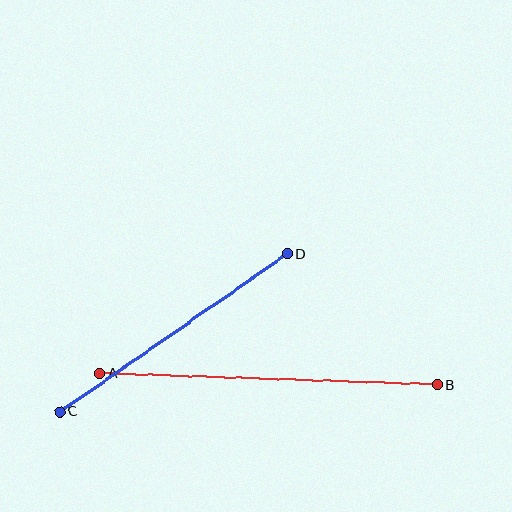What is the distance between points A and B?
The distance is approximately 338 pixels.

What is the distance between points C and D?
The distance is approximately 276 pixels.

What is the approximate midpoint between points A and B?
The midpoint is at approximately (268, 379) pixels.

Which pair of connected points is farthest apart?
Points A and B are farthest apart.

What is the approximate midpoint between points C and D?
The midpoint is at approximately (174, 333) pixels.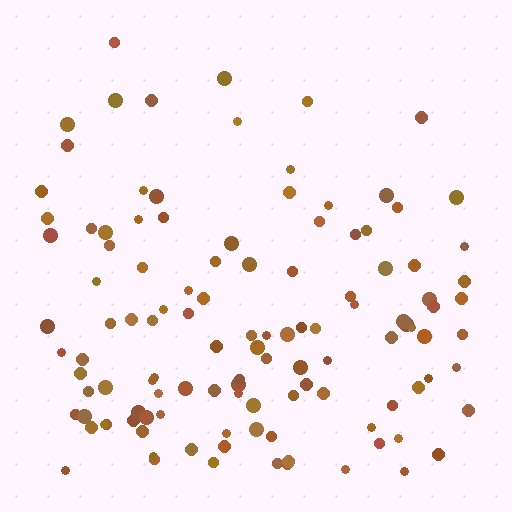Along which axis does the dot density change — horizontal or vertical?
Vertical.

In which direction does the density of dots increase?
From top to bottom, with the bottom side densest.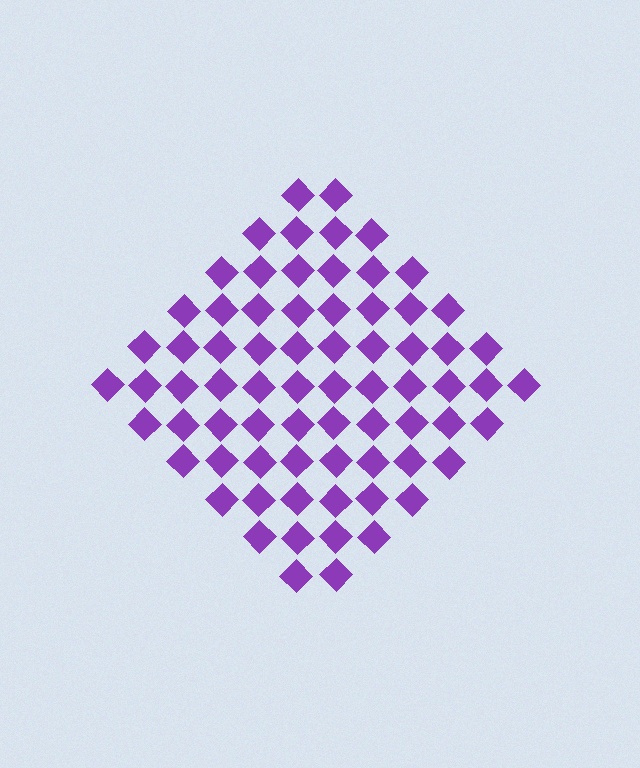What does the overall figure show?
The overall figure shows a diamond.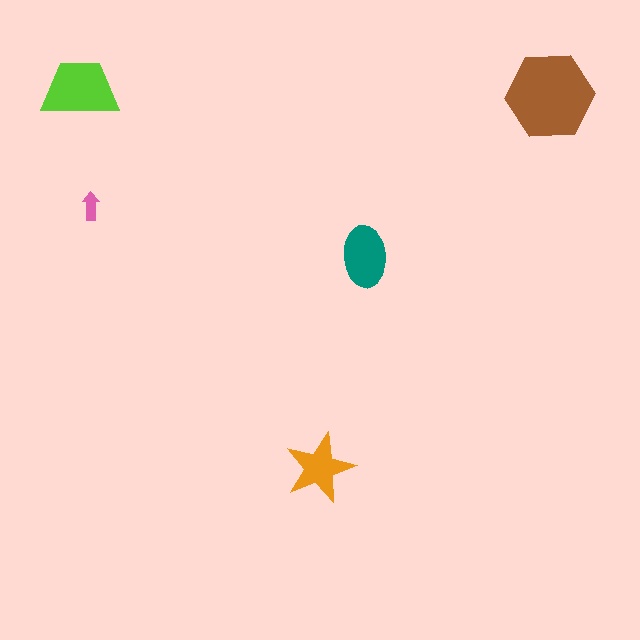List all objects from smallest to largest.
The pink arrow, the orange star, the teal ellipse, the lime trapezoid, the brown hexagon.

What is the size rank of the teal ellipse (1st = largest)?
3rd.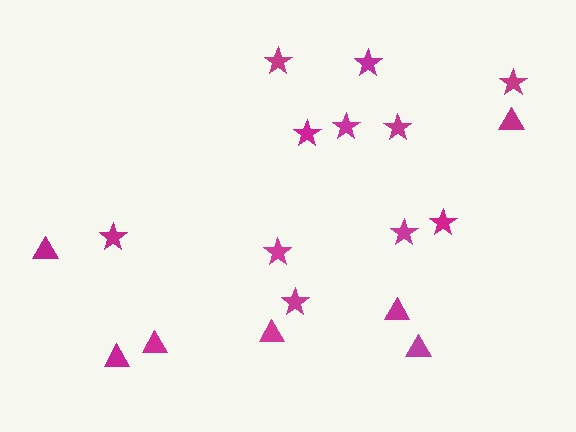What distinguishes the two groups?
There are 2 groups: one group of triangles (7) and one group of stars (11).